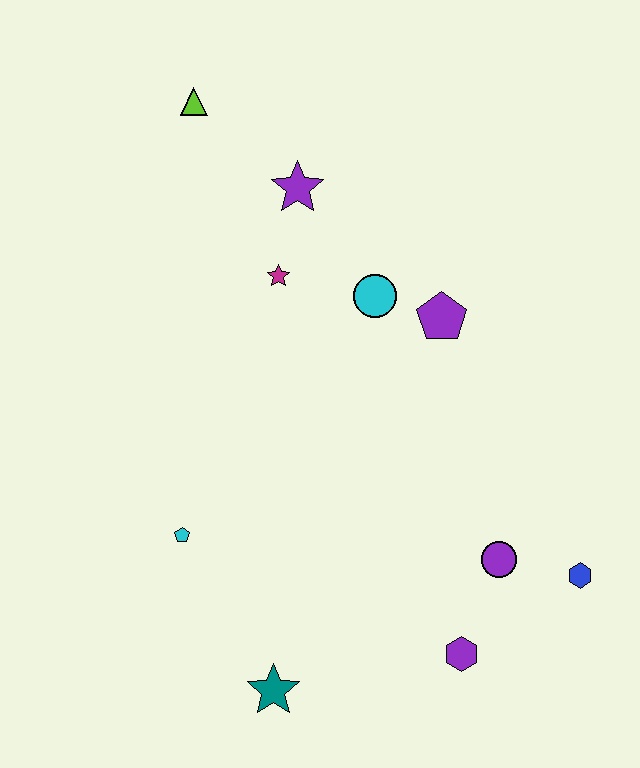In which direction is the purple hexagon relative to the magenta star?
The purple hexagon is below the magenta star.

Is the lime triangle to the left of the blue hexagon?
Yes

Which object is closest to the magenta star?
The purple star is closest to the magenta star.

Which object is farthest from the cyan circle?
The teal star is farthest from the cyan circle.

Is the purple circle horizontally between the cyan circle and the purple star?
No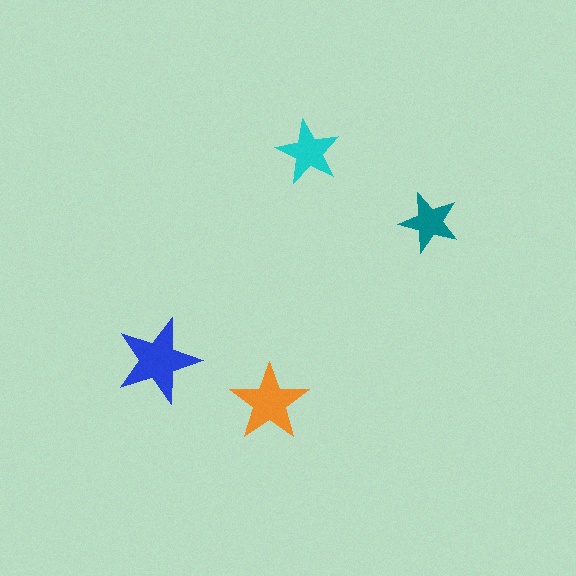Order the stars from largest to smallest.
the blue one, the orange one, the cyan one, the teal one.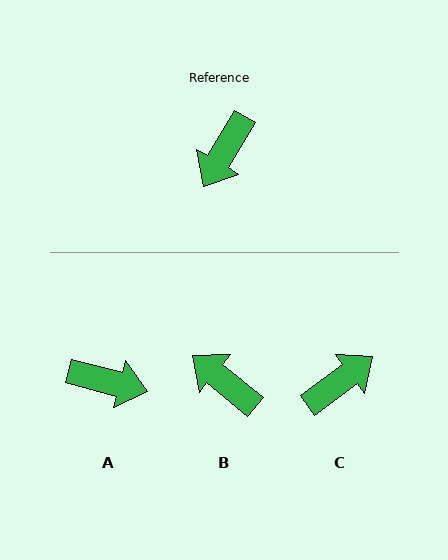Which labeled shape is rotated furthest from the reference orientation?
C, about 157 degrees away.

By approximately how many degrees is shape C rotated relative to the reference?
Approximately 157 degrees counter-clockwise.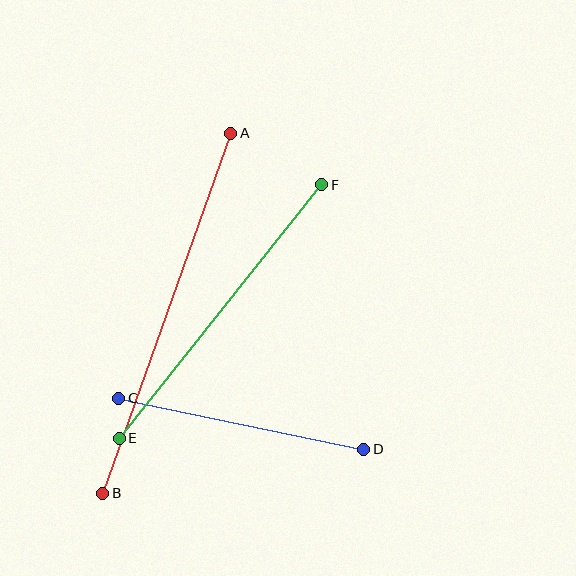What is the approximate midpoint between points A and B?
The midpoint is at approximately (167, 313) pixels.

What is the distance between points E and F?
The distance is approximately 324 pixels.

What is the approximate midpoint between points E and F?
The midpoint is at approximately (220, 312) pixels.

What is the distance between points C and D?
The distance is approximately 250 pixels.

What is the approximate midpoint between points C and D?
The midpoint is at approximately (241, 424) pixels.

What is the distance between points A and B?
The distance is approximately 382 pixels.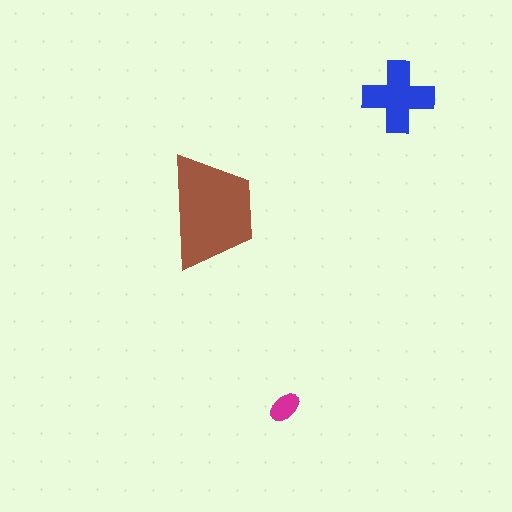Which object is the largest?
The brown trapezoid.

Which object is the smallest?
The magenta ellipse.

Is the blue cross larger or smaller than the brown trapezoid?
Smaller.